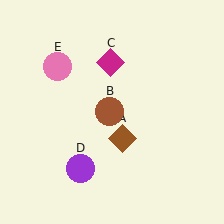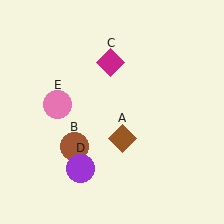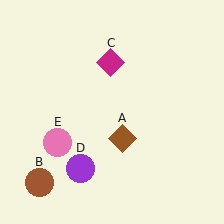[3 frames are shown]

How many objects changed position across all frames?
2 objects changed position: brown circle (object B), pink circle (object E).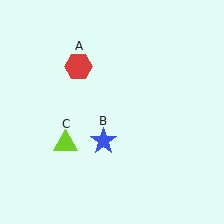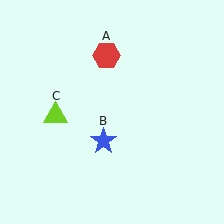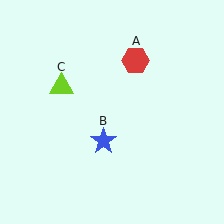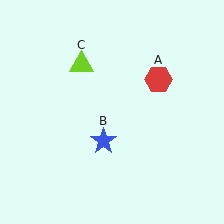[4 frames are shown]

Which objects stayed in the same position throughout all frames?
Blue star (object B) remained stationary.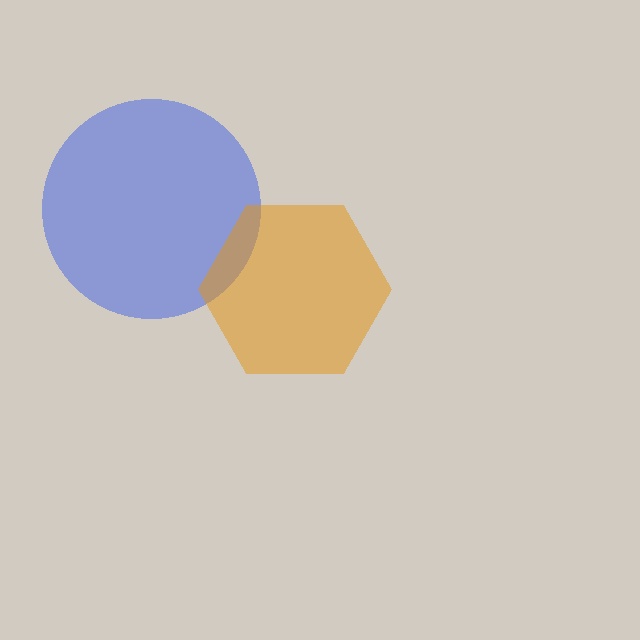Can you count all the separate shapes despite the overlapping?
Yes, there are 2 separate shapes.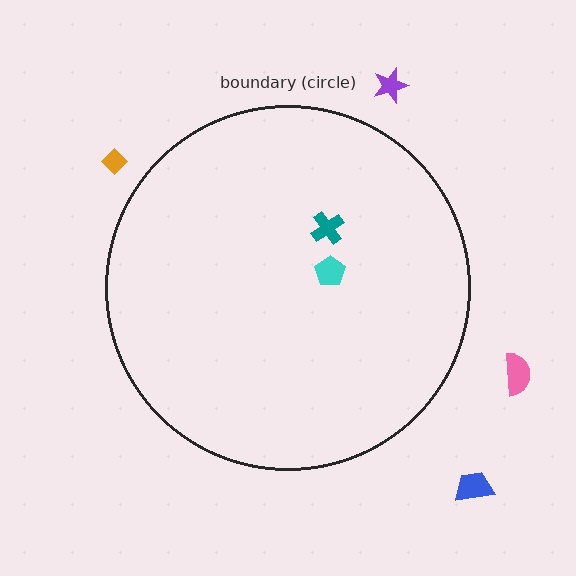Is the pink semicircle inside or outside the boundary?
Outside.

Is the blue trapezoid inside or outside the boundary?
Outside.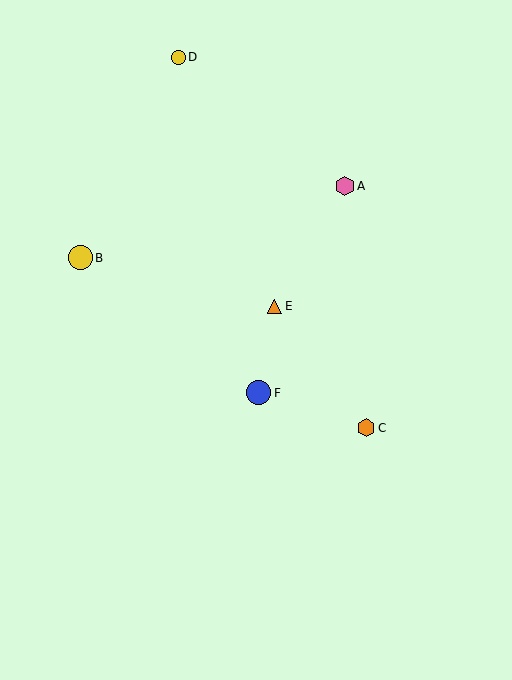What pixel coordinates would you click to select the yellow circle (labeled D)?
Click at (178, 57) to select the yellow circle D.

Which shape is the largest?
The yellow circle (labeled B) is the largest.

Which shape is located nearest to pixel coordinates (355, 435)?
The orange hexagon (labeled C) at (366, 428) is nearest to that location.